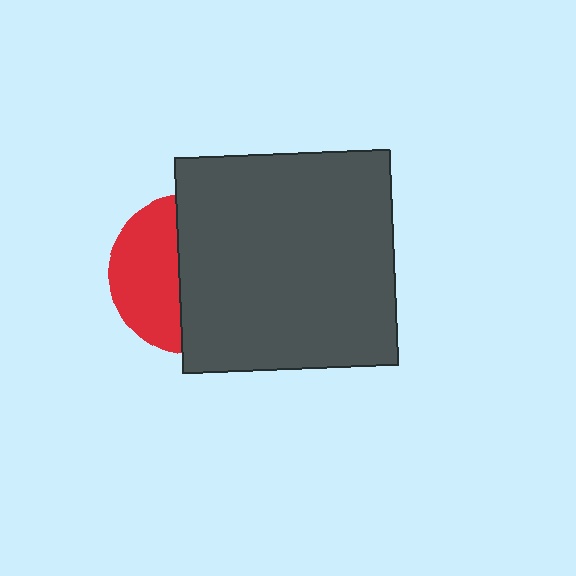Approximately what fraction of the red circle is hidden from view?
Roughly 58% of the red circle is hidden behind the dark gray square.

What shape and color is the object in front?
The object in front is a dark gray square.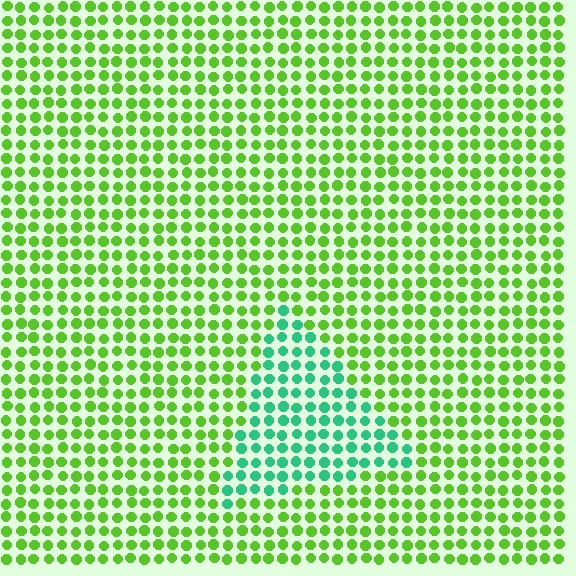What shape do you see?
I see a triangle.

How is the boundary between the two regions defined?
The boundary is defined purely by a slight shift in hue (about 52 degrees). Spacing, size, and orientation are identical on both sides.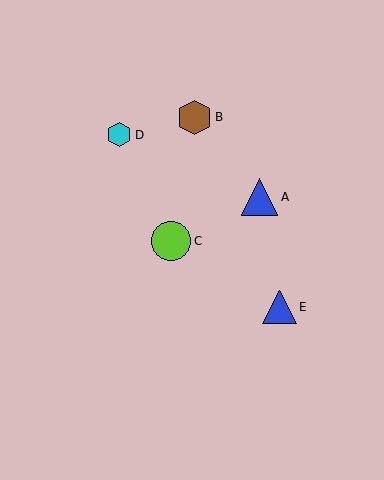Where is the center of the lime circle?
The center of the lime circle is at (171, 241).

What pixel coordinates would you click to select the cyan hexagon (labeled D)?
Click at (119, 135) to select the cyan hexagon D.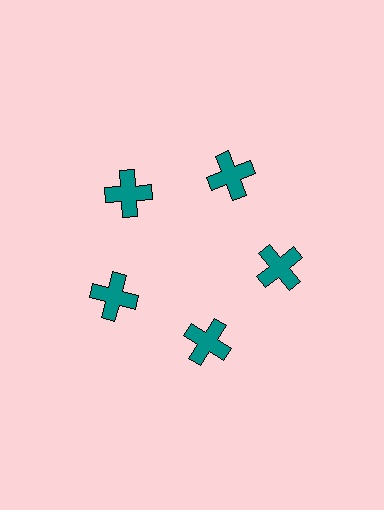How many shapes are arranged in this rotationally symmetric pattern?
There are 5 shapes, arranged in 5 groups of 1.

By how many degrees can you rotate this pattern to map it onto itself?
The pattern maps onto itself every 72 degrees of rotation.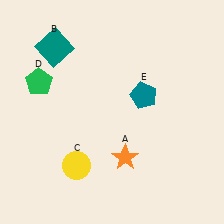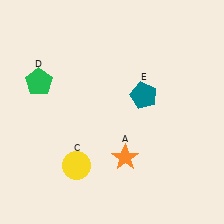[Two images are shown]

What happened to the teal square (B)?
The teal square (B) was removed in Image 2. It was in the top-left area of Image 1.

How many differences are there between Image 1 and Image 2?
There is 1 difference between the two images.